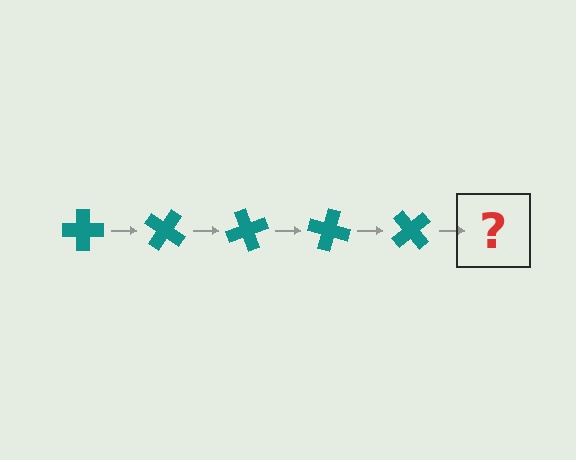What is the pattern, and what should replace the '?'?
The pattern is that the cross rotates 35 degrees each step. The '?' should be a teal cross rotated 175 degrees.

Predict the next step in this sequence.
The next step is a teal cross rotated 175 degrees.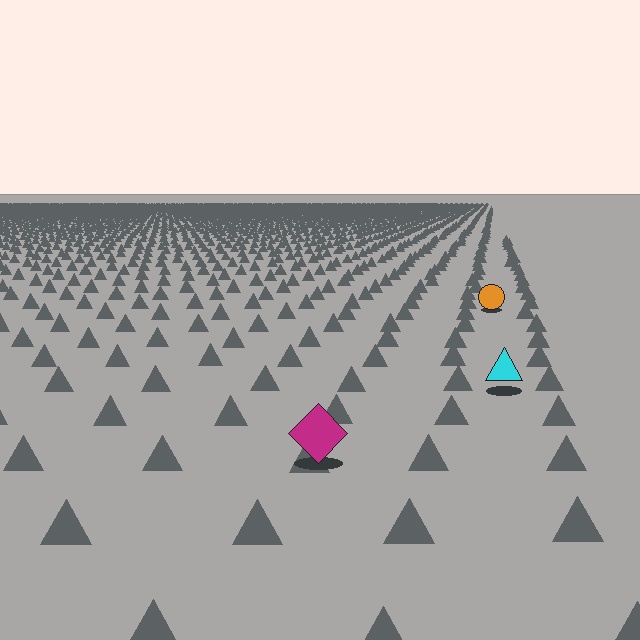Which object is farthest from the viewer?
The orange circle is farthest from the viewer. It appears smaller and the ground texture around it is denser.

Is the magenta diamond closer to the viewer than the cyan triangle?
Yes. The magenta diamond is closer — you can tell from the texture gradient: the ground texture is coarser near it.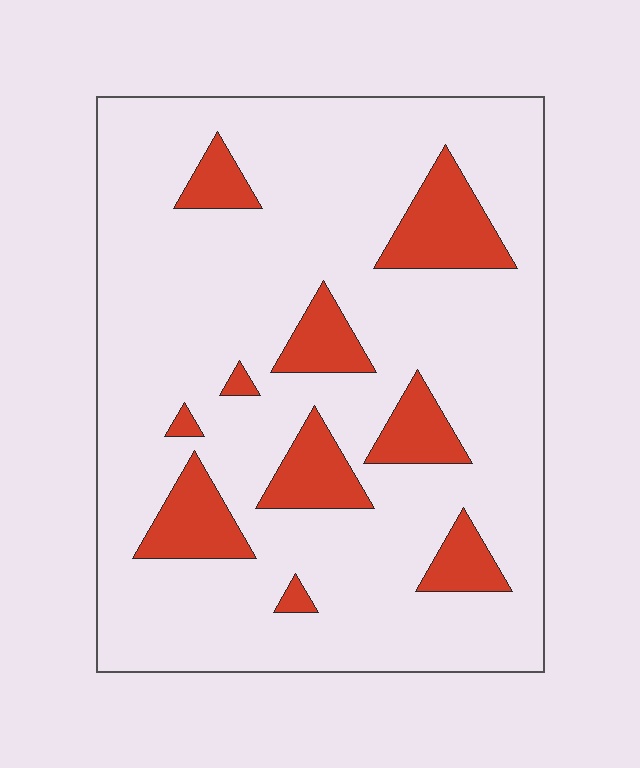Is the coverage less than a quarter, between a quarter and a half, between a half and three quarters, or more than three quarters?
Less than a quarter.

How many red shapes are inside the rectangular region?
10.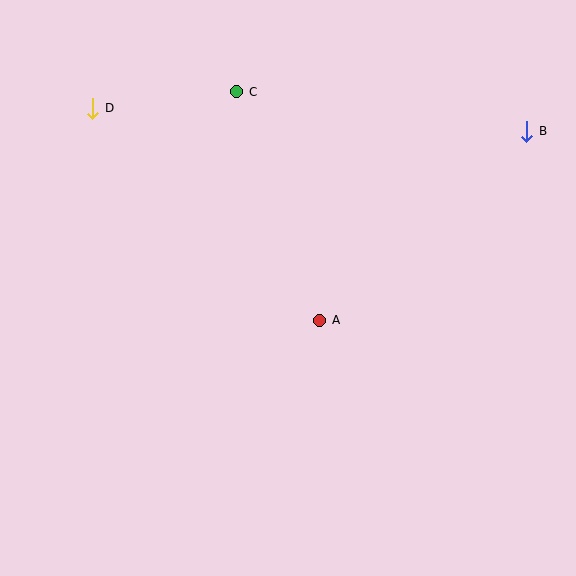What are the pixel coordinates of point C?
Point C is at (237, 92).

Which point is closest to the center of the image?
Point A at (319, 320) is closest to the center.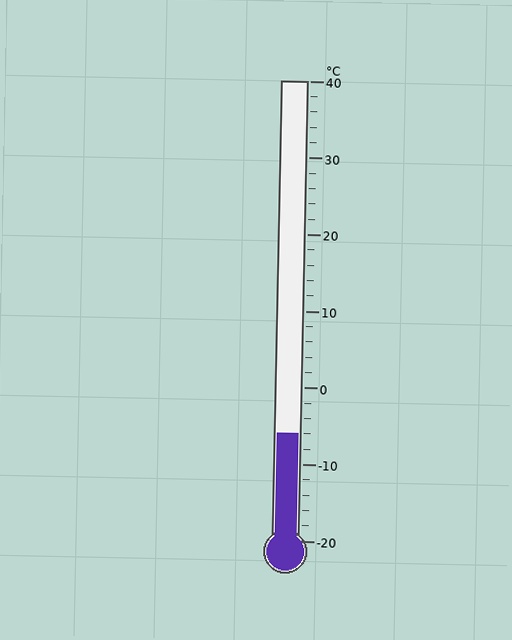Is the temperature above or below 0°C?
The temperature is below 0°C.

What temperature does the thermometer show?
The thermometer shows approximately -6°C.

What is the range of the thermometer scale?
The thermometer scale ranges from -20°C to 40°C.